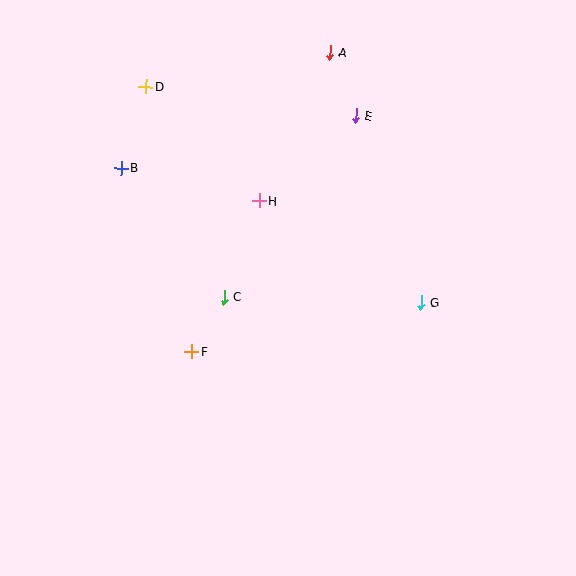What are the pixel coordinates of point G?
Point G is at (421, 303).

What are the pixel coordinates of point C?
Point C is at (224, 297).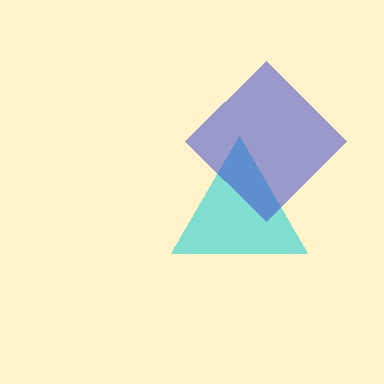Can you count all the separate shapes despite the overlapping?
Yes, there are 2 separate shapes.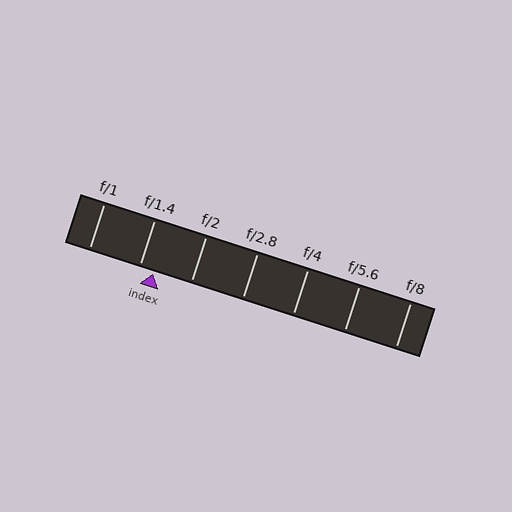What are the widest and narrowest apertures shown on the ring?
The widest aperture shown is f/1 and the narrowest is f/8.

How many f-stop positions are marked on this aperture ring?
There are 7 f-stop positions marked.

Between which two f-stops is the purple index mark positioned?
The index mark is between f/1.4 and f/2.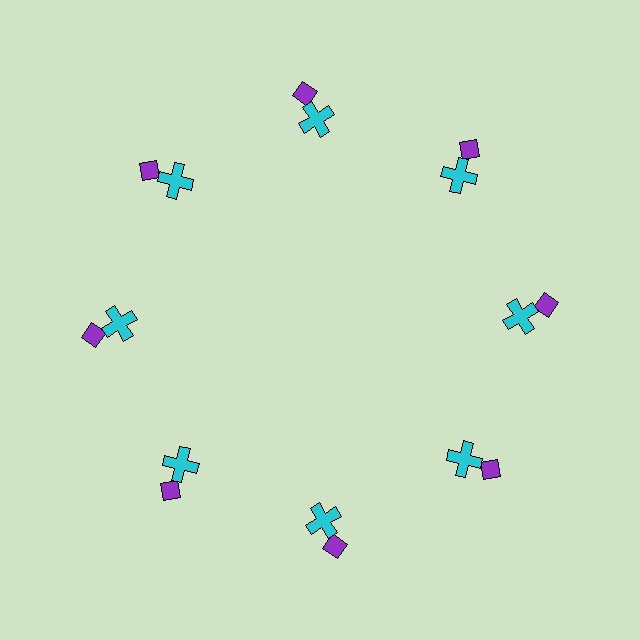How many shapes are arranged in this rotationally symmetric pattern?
There are 16 shapes, arranged in 8 groups of 2.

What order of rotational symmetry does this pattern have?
This pattern has 8-fold rotational symmetry.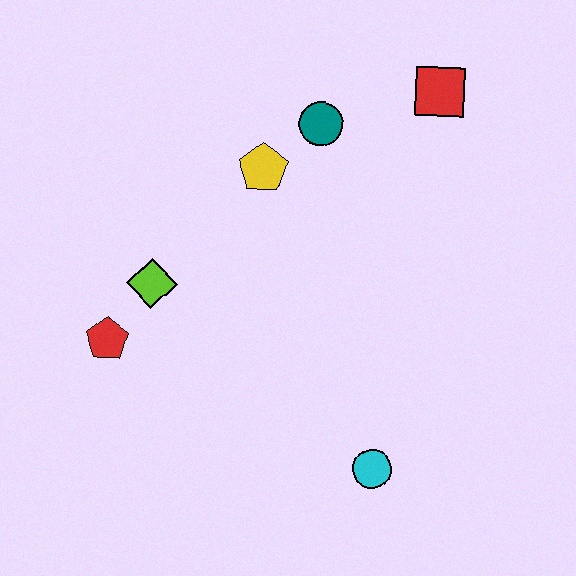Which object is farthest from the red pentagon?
The red square is farthest from the red pentagon.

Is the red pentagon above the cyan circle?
Yes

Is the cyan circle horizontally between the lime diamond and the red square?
Yes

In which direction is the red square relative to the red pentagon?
The red square is to the right of the red pentagon.